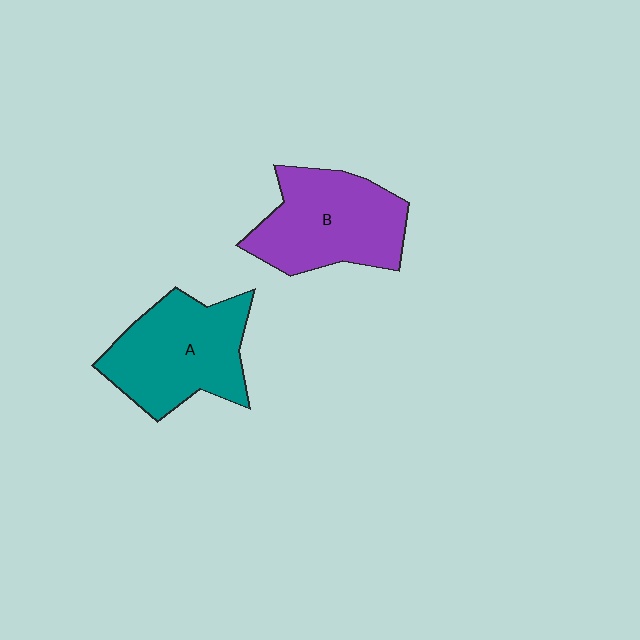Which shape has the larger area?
Shape A (teal).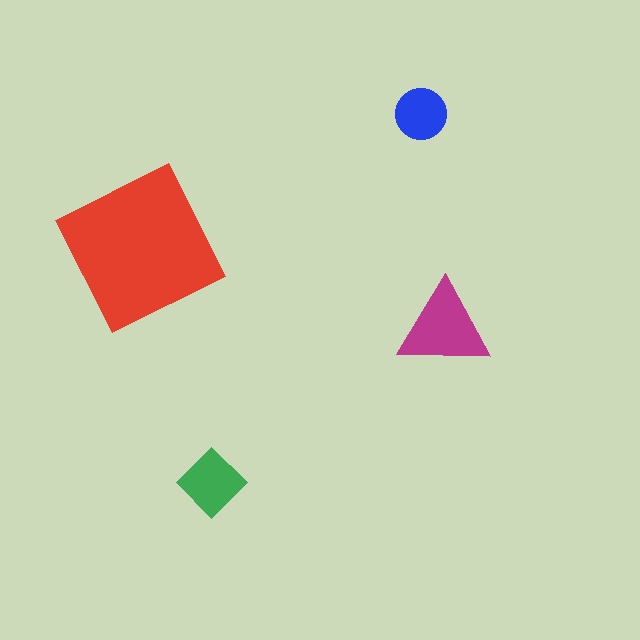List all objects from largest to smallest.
The red square, the magenta triangle, the green diamond, the blue circle.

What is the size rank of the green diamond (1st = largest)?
3rd.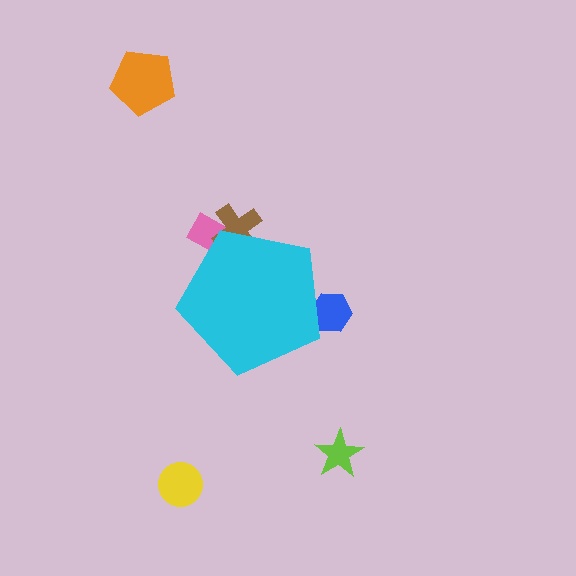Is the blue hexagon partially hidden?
Yes, the blue hexagon is partially hidden behind the cyan pentagon.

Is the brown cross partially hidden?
Yes, the brown cross is partially hidden behind the cyan pentagon.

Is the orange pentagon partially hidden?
No, the orange pentagon is fully visible.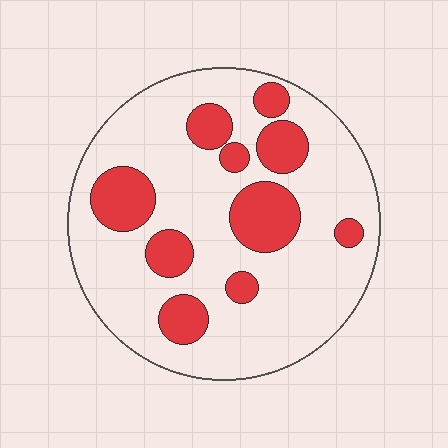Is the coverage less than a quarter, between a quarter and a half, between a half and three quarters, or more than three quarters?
Less than a quarter.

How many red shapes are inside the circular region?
10.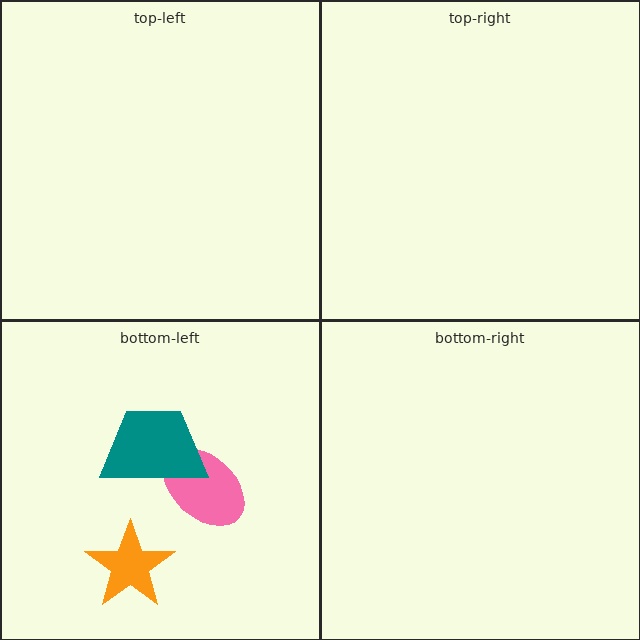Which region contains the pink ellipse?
The bottom-left region.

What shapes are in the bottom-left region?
The orange star, the pink ellipse, the teal trapezoid.